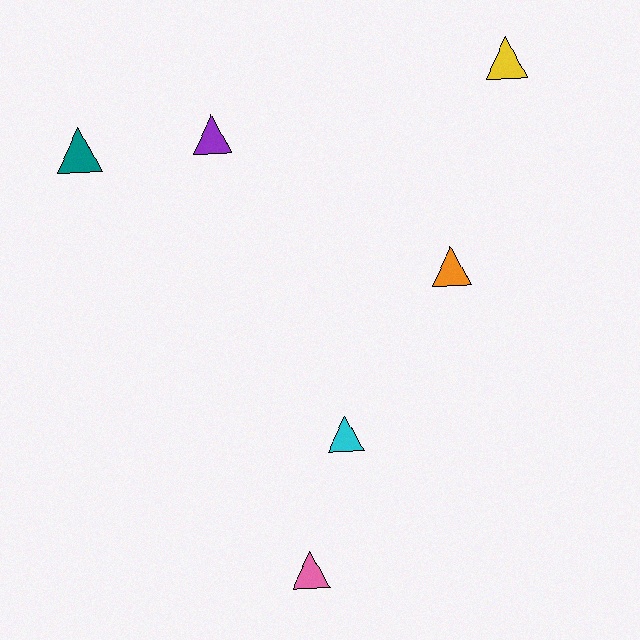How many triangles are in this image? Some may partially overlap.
There are 6 triangles.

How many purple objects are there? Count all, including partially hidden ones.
There is 1 purple object.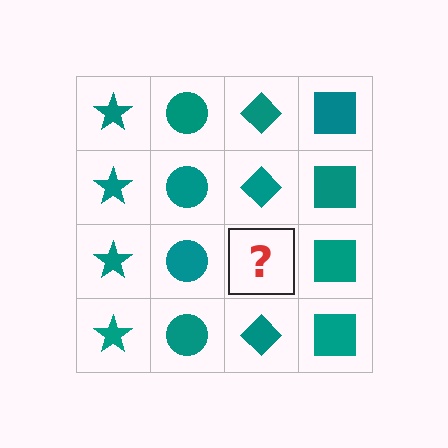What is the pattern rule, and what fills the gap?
The rule is that each column has a consistent shape. The gap should be filled with a teal diamond.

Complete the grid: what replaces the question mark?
The question mark should be replaced with a teal diamond.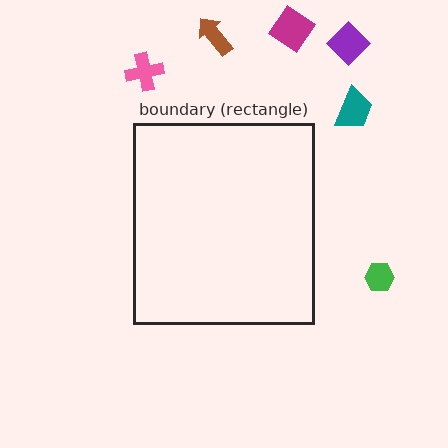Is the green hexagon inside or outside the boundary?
Outside.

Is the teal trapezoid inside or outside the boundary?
Outside.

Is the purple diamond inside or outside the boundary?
Outside.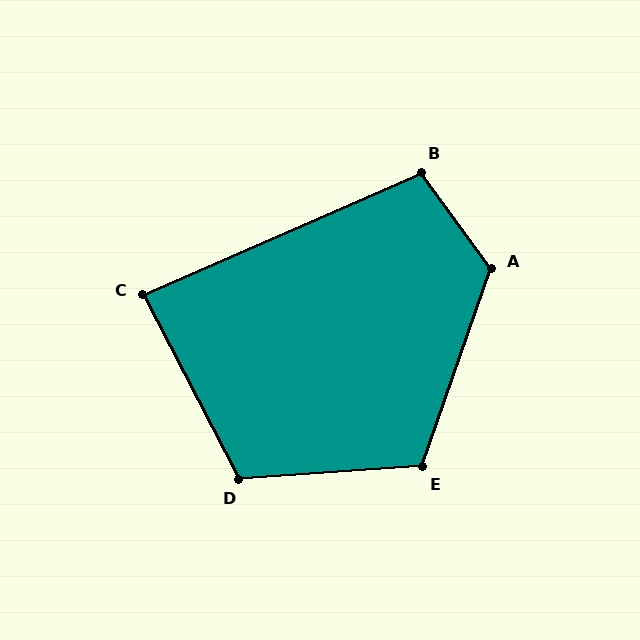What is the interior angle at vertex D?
Approximately 113 degrees (obtuse).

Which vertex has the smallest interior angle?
C, at approximately 86 degrees.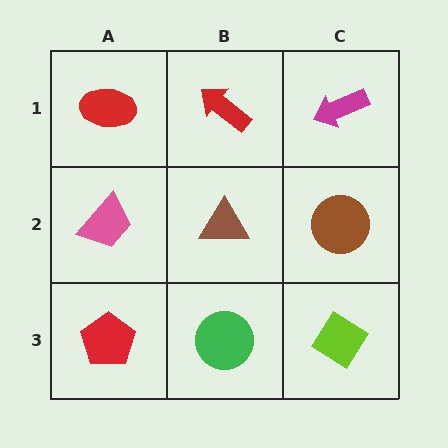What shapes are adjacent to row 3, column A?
A pink trapezoid (row 2, column A), a green circle (row 3, column B).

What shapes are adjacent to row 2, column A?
A red ellipse (row 1, column A), a red pentagon (row 3, column A), a brown triangle (row 2, column B).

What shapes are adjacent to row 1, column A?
A pink trapezoid (row 2, column A), a red arrow (row 1, column B).